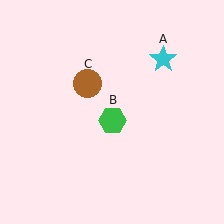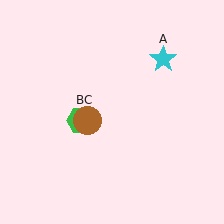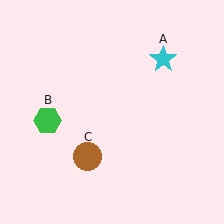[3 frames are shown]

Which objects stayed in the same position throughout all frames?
Cyan star (object A) remained stationary.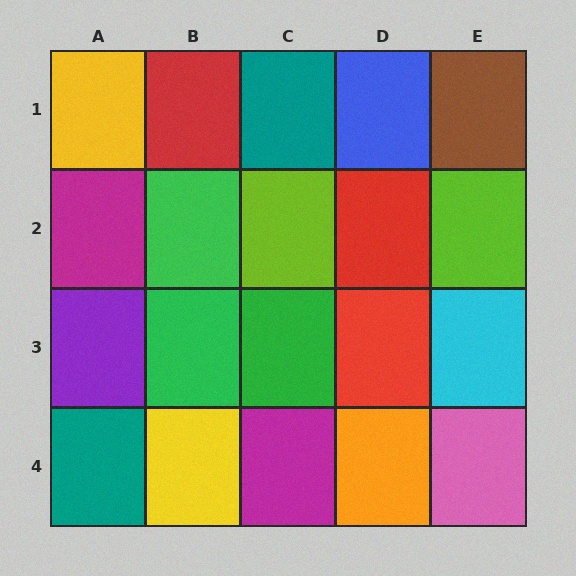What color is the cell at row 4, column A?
Teal.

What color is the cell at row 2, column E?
Lime.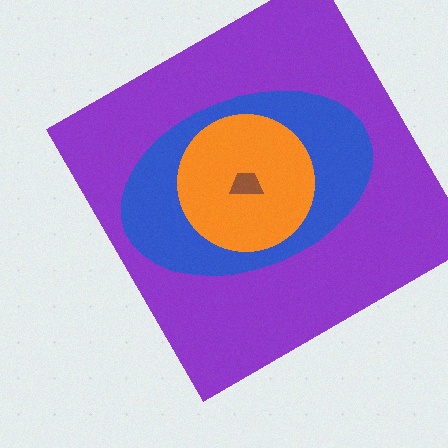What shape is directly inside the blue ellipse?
The orange circle.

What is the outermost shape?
The purple diamond.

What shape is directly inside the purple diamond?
The blue ellipse.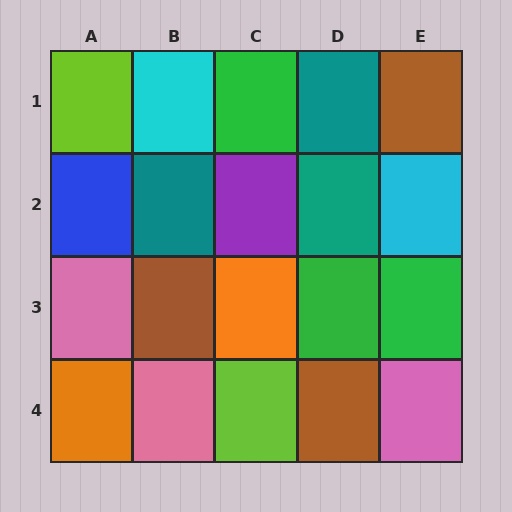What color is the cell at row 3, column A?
Pink.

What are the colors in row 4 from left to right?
Orange, pink, lime, brown, pink.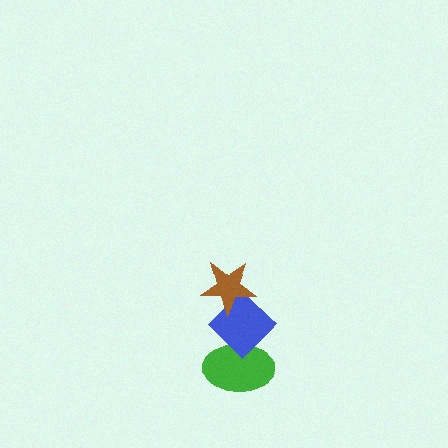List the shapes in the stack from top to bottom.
From top to bottom: the brown star, the blue diamond, the green ellipse.